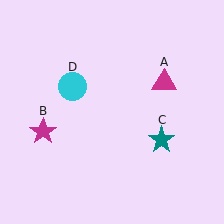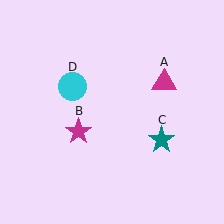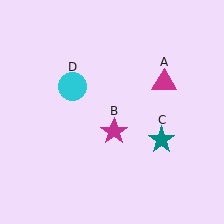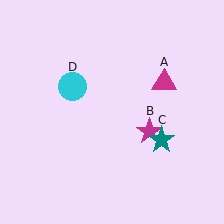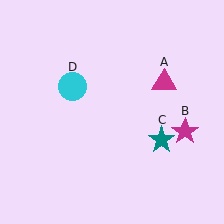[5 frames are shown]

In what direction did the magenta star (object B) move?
The magenta star (object B) moved right.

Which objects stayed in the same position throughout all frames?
Magenta triangle (object A) and teal star (object C) and cyan circle (object D) remained stationary.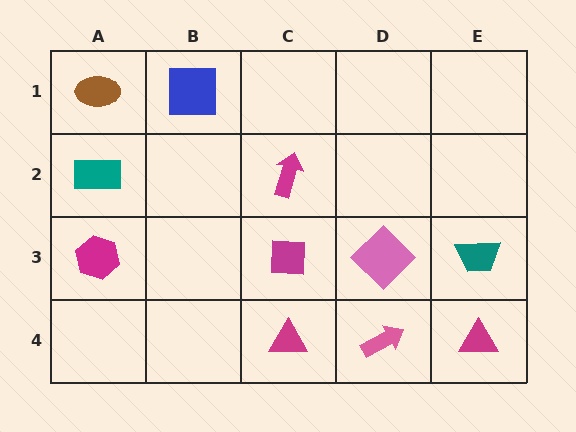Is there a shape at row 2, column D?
No, that cell is empty.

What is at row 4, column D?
A pink arrow.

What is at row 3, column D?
A pink diamond.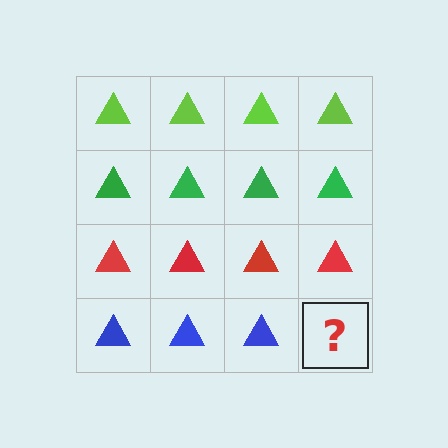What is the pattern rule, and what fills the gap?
The rule is that each row has a consistent color. The gap should be filled with a blue triangle.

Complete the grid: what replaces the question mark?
The question mark should be replaced with a blue triangle.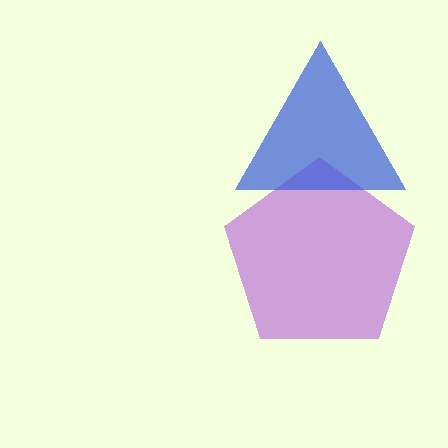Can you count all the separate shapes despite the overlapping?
Yes, there are 2 separate shapes.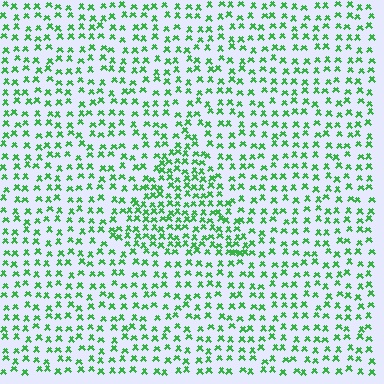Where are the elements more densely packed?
The elements are more densely packed inside the triangle boundary.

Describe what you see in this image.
The image contains small green elements arranged at two different densities. A triangle-shaped region is visible where the elements are more densely packed than the surrounding area.